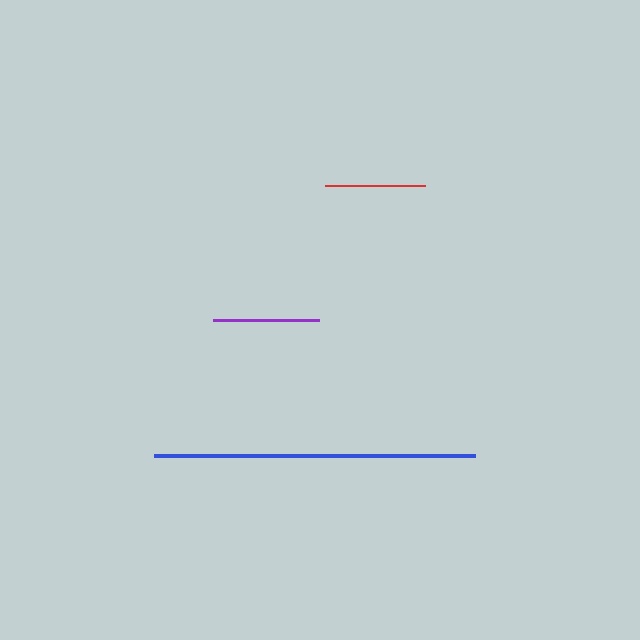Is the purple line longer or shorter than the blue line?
The blue line is longer than the purple line.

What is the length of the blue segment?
The blue segment is approximately 322 pixels long.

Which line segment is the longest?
The blue line is the longest at approximately 322 pixels.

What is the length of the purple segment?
The purple segment is approximately 106 pixels long.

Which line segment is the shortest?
The red line is the shortest at approximately 100 pixels.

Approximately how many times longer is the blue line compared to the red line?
The blue line is approximately 3.2 times the length of the red line.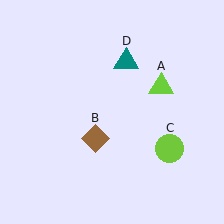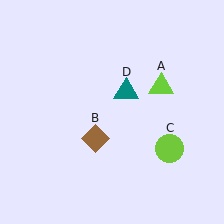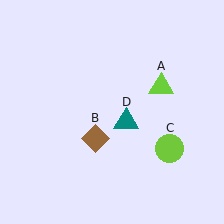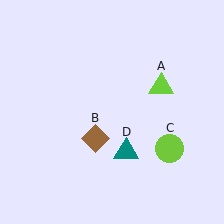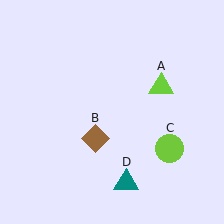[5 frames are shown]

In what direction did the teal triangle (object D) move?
The teal triangle (object D) moved down.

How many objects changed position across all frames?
1 object changed position: teal triangle (object D).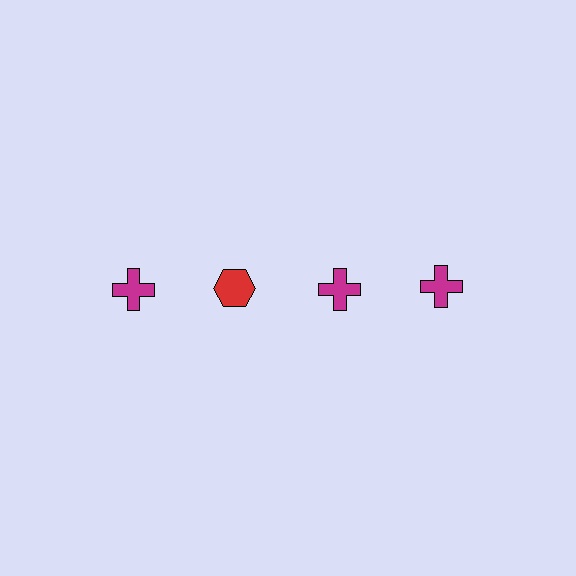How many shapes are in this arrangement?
There are 4 shapes arranged in a grid pattern.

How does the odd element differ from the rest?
It differs in both color (red instead of magenta) and shape (hexagon instead of cross).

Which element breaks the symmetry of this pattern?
The red hexagon in the top row, second from left column breaks the symmetry. All other shapes are magenta crosses.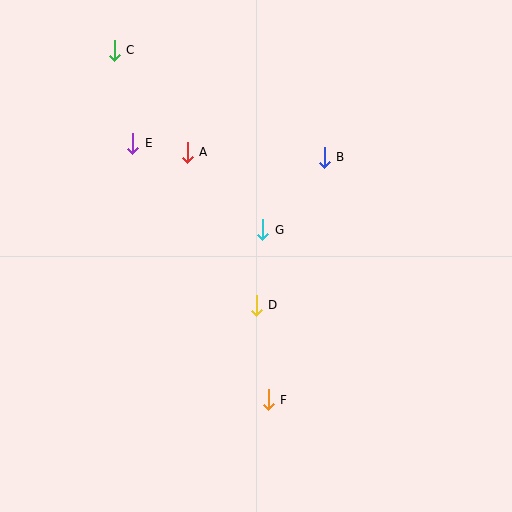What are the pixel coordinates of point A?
Point A is at (187, 152).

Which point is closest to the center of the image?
Point G at (263, 230) is closest to the center.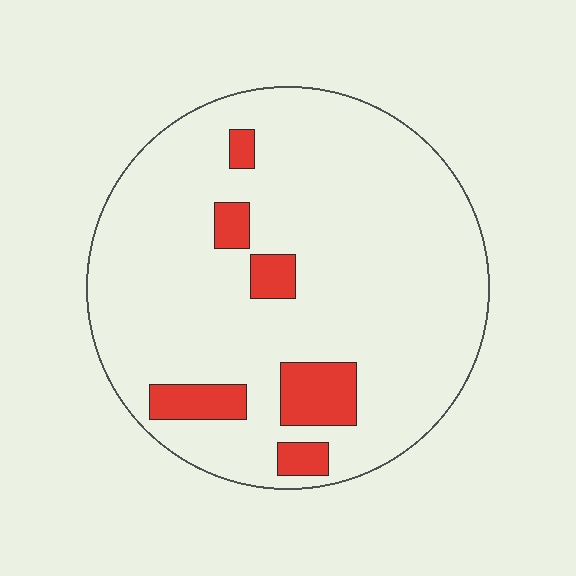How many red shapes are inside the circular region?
6.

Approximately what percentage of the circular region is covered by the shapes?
Approximately 10%.